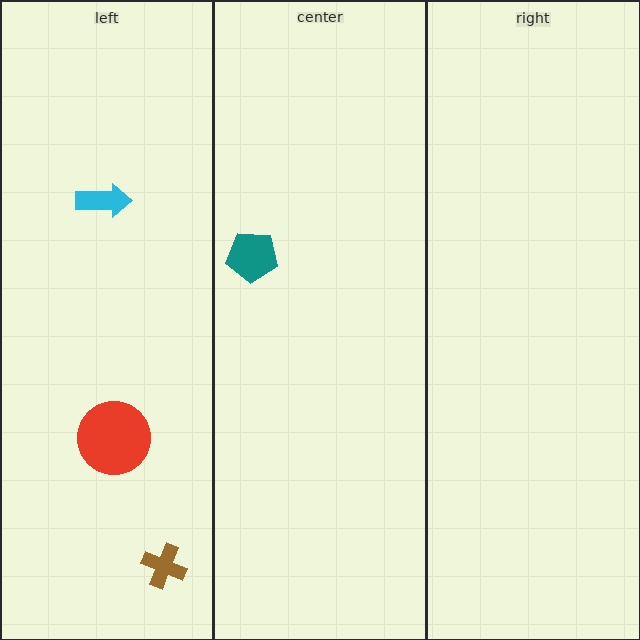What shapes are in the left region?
The red circle, the brown cross, the cyan arrow.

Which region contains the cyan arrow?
The left region.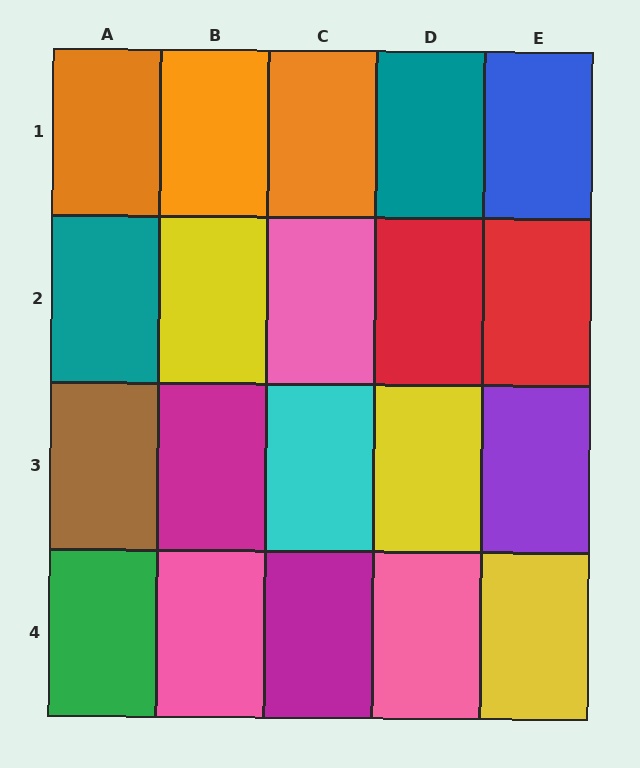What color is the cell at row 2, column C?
Pink.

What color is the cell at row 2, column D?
Red.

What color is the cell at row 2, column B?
Yellow.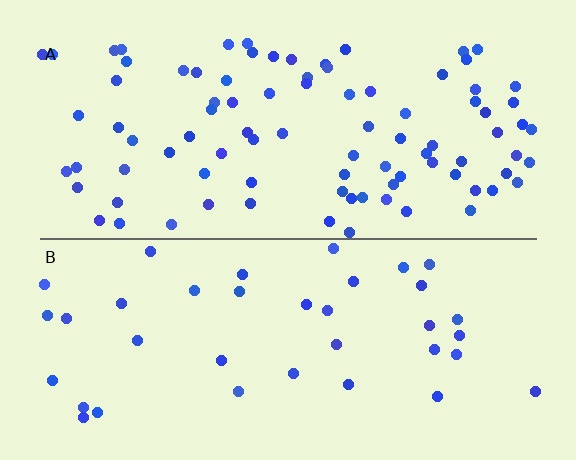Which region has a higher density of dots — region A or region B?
A (the top).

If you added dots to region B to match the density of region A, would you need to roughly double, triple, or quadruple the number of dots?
Approximately double.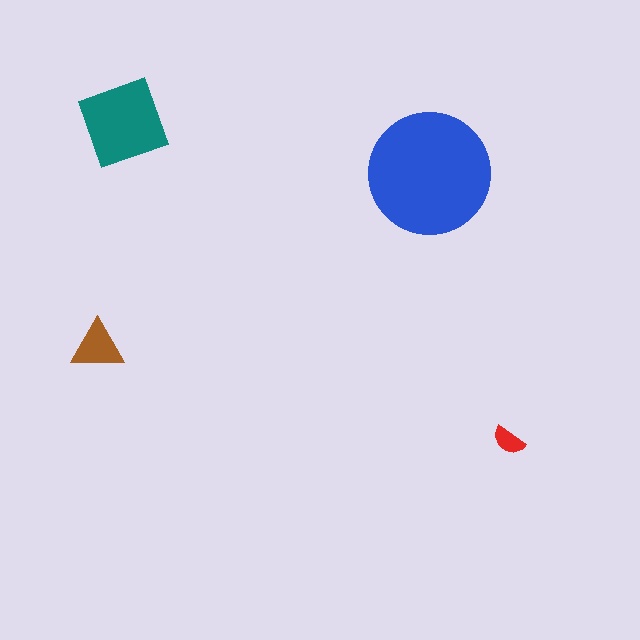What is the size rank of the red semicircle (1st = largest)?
4th.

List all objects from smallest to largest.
The red semicircle, the brown triangle, the teal square, the blue circle.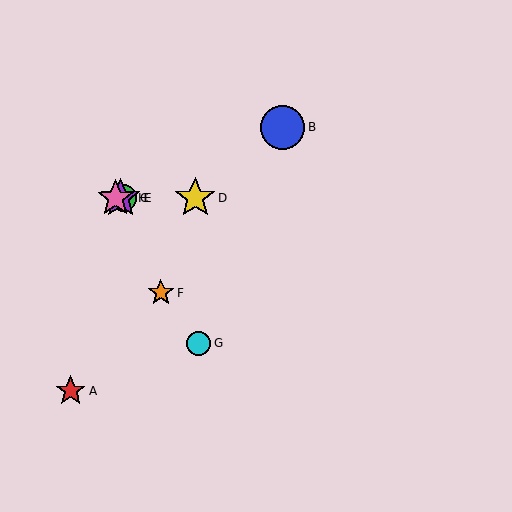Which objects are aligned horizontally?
Objects C, D, E, H are aligned horizontally.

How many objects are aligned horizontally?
4 objects (C, D, E, H) are aligned horizontally.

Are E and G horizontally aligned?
No, E is at y≈198 and G is at y≈343.